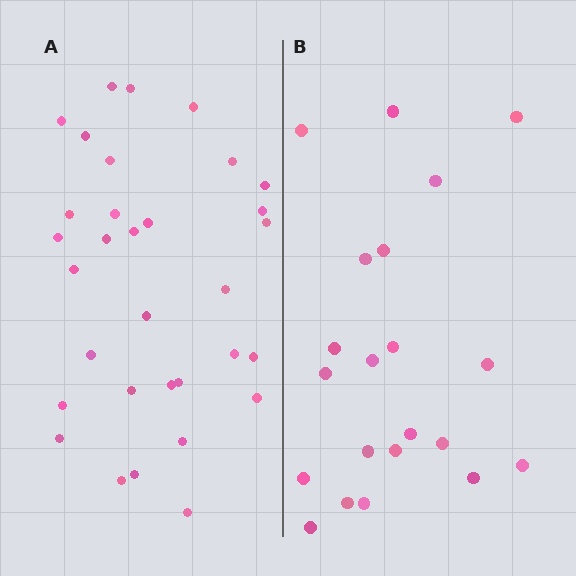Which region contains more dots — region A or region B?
Region A (the left region) has more dots.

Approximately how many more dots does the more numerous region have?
Region A has roughly 12 or so more dots than region B.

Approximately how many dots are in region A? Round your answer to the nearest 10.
About 30 dots. (The exact count is 32, which rounds to 30.)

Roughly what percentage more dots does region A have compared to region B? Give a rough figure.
About 50% more.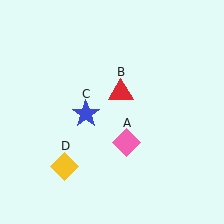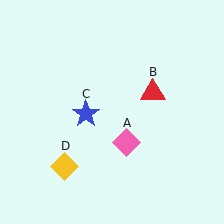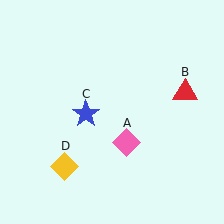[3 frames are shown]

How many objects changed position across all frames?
1 object changed position: red triangle (object B).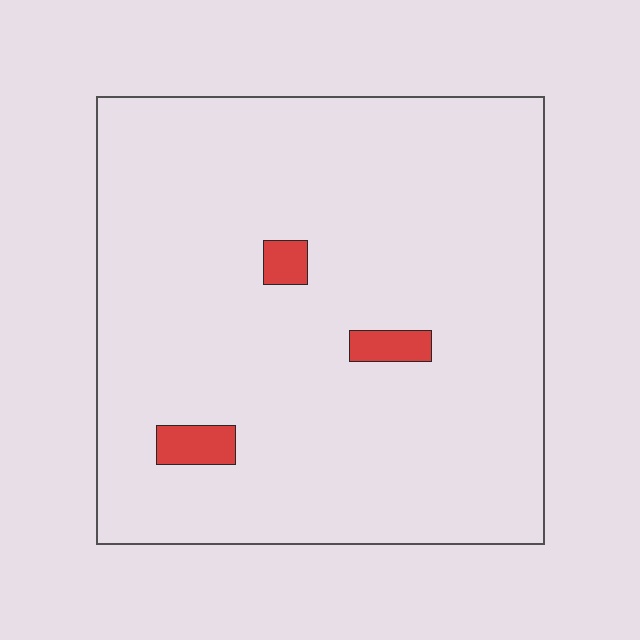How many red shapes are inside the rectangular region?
3.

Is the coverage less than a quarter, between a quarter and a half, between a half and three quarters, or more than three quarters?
Less than a quarter.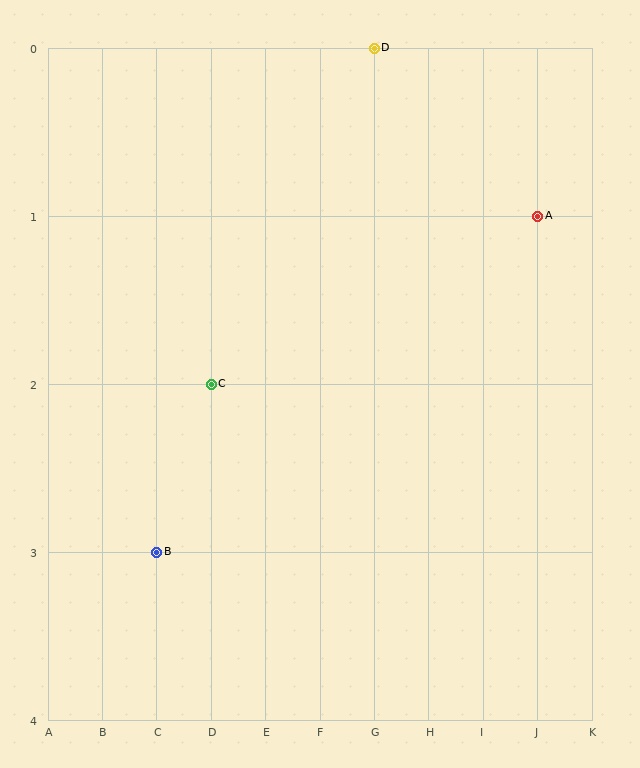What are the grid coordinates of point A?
Point A is at grid coordinates (J, 1).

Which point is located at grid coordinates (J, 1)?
Point A is at (J, 1).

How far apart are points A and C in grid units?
Points A and C are 6 columns and 1 row apart (about 6.1 grid units diagonally).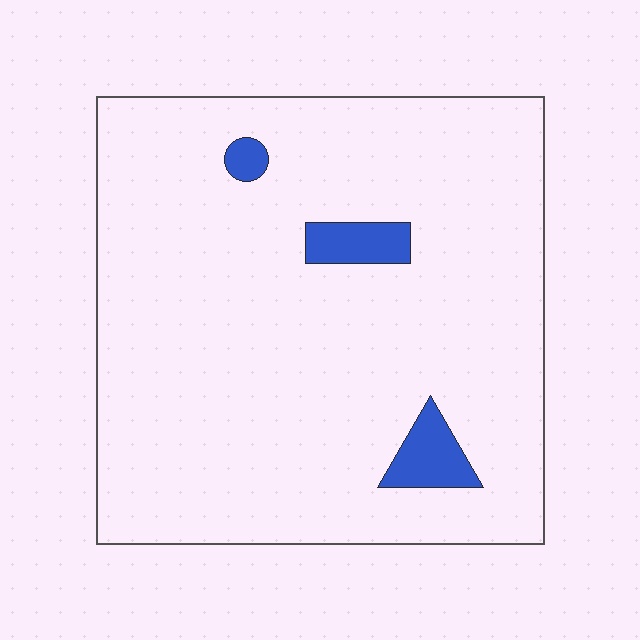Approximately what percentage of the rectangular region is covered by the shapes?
Approximately 5%.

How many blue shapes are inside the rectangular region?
3.